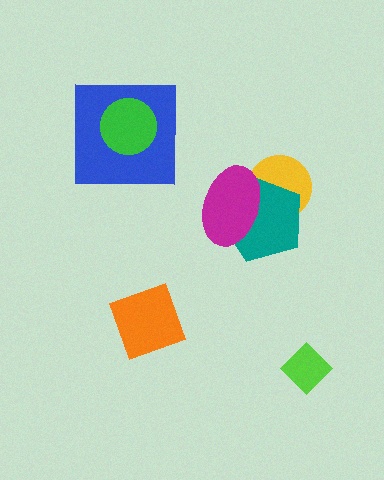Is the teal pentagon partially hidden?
Yes, it is partially covered by another shape.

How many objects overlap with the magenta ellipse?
2 objects overlap with the magenta ellipse.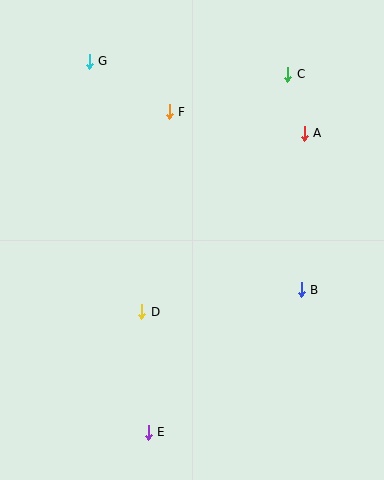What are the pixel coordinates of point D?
Point D is at (142, 312).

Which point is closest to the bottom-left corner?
Point E is closest to the bottom-left corner.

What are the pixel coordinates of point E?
Point E is at (148, 432).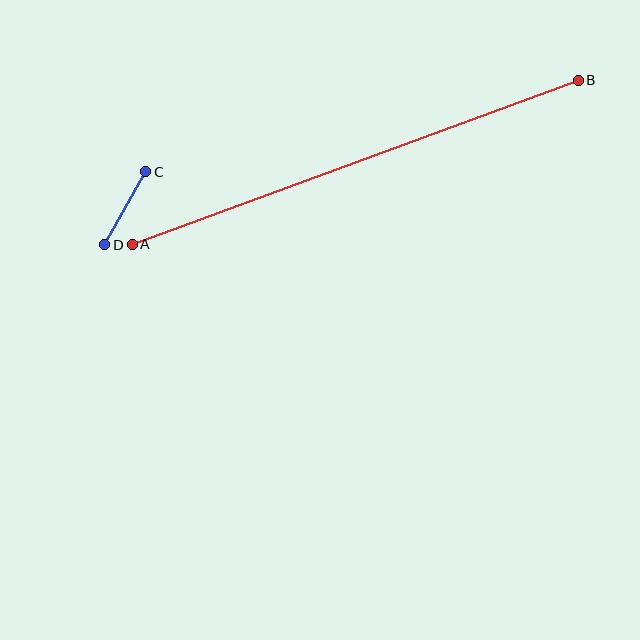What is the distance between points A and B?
The distance is approximately 475 pixels.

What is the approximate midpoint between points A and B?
The midpoint is at approximately (355, 162) pixels.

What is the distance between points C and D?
The distance is approximately 84 pixels.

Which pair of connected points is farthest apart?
Points A and B are farthest apart.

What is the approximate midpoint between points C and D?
The midpoint is at approximately (125, 208) pixels.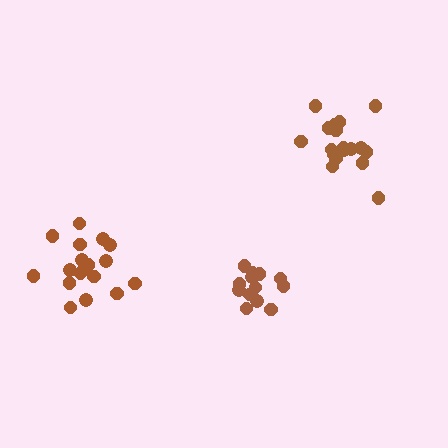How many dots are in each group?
Group 1: 14 dots, Group 2: 18 dots, Group 3: 18 dots (50 total).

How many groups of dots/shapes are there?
There are 3 groups.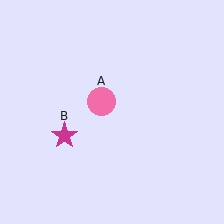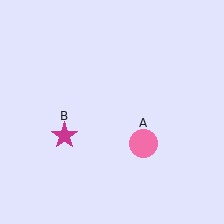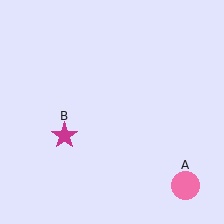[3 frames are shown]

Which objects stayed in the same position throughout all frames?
Magenta star (object B) remained stationary.